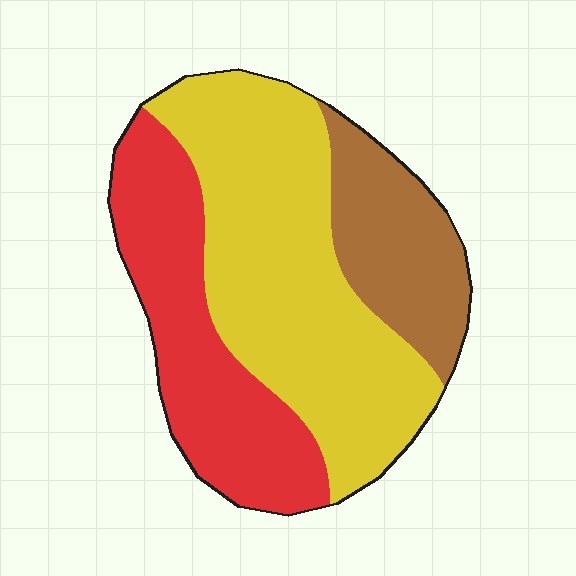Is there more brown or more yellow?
Yellow.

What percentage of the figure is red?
Red covers 31% of the figure.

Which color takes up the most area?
Yellow, at roughly 50%.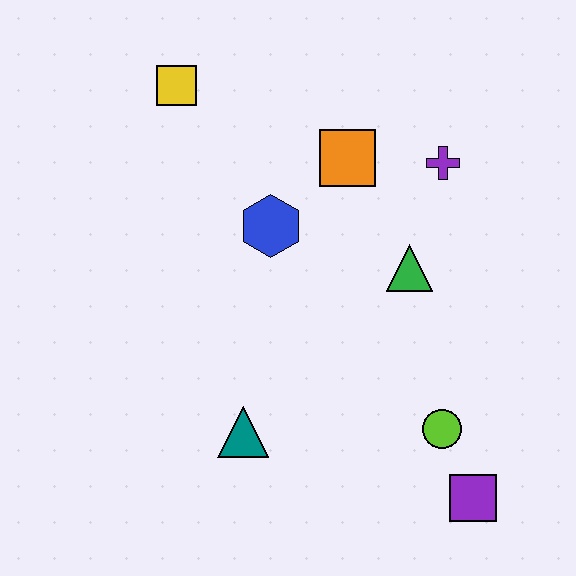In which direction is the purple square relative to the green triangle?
The purple square is below the green triangle.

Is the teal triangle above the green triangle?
No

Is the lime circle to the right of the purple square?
No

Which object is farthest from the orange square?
The purple square is farthest from the orange square.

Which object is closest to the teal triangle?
The lime circle is closest to the teal triangle.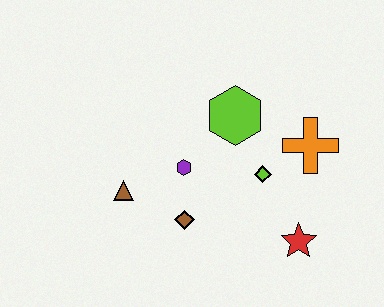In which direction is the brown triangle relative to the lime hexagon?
The brown triangle is to the left of the lime hexagon.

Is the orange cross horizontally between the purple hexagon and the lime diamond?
No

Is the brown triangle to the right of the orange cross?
No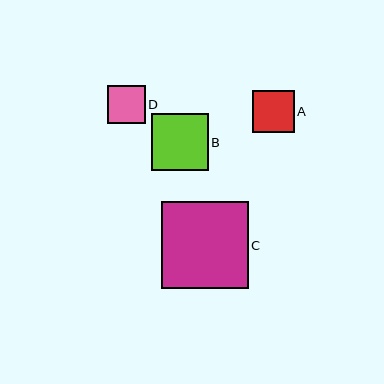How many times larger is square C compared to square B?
Square C is approximately 1.5 times the size of square B.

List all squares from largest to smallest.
From largest to smallest: C, B, A, D.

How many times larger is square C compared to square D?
Square C is approximately 2.3 times the size of square D.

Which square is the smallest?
Square D is the smallest with a size of approximately 38 pixels.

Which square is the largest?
Square C is the largest with a size of approximately 87 pixels.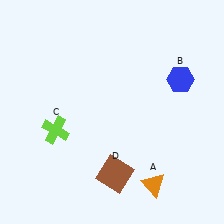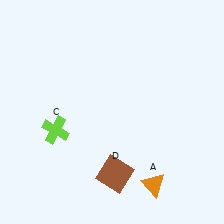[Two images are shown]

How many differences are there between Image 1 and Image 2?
There is 1 difference between the two images.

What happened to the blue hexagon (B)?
The blue hexagon (B) was removed in Image 2. It was in the top-right area of Image 1.